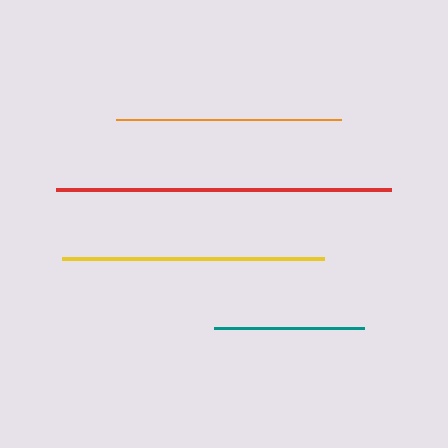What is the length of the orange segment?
The orange segment is approximately 225 pixels long.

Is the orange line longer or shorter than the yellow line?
The yellow line is longer than the orange line.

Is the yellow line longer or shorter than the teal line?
The yellow line is longer than the teal line.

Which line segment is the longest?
The red line is the longest at approximately 335 pixels.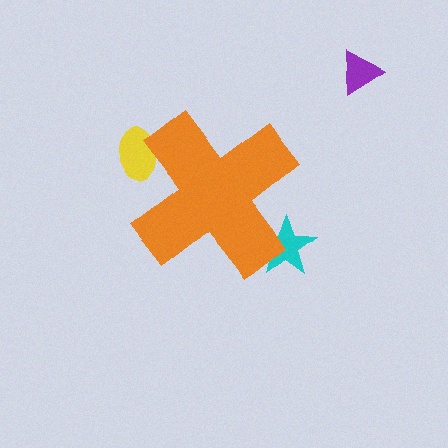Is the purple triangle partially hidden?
No, the purple triangle is fully visible.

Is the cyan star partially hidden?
Yes, the cyan star is partially hidden behind the orange cross.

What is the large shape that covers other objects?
An orange cross.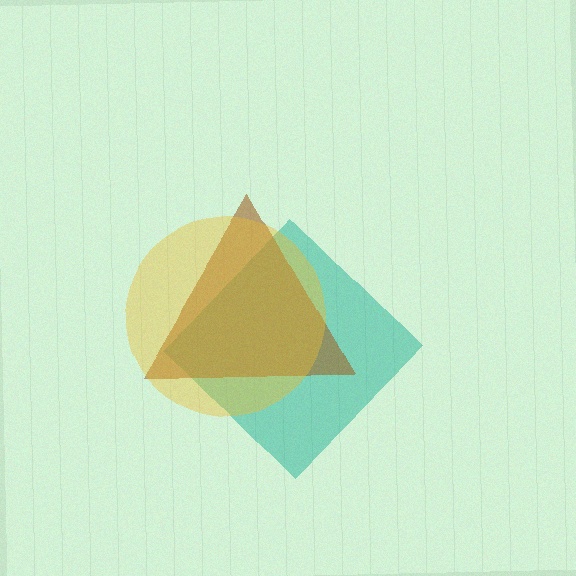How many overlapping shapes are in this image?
There are 3 overlapping shapes in the image.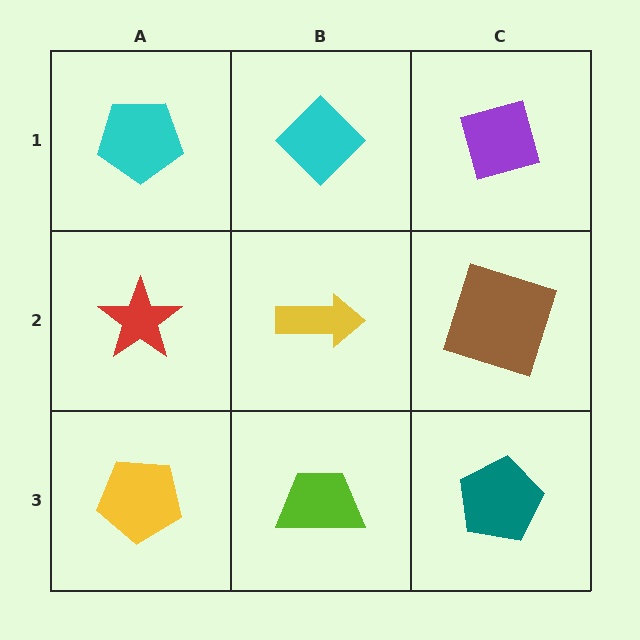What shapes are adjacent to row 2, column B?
A cyan diamond (row 1, column B), a lime trapezoid (row 3, column B), a red star (row 2, column A), a brown square (row 2, column C).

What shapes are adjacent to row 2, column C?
A purple diamond (row 1, column C), a teal pentagon (row 3, column C), a yellow arrow (row 2, column B).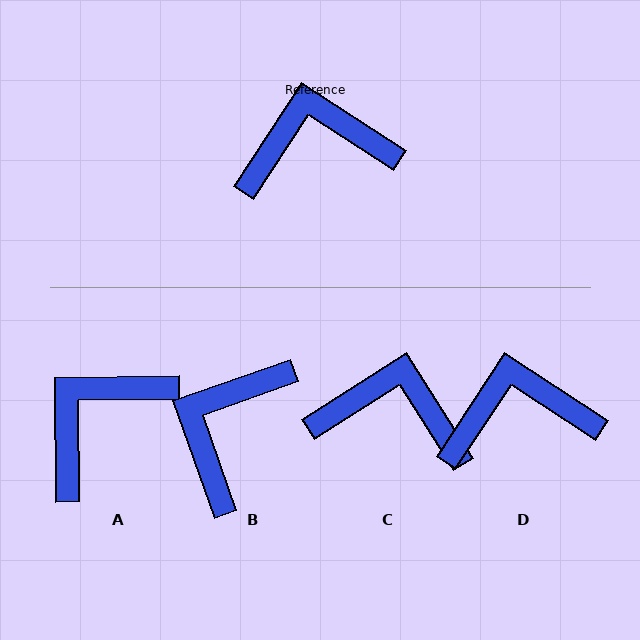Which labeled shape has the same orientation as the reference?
D.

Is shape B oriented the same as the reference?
No, it is off by about 52 degrees.